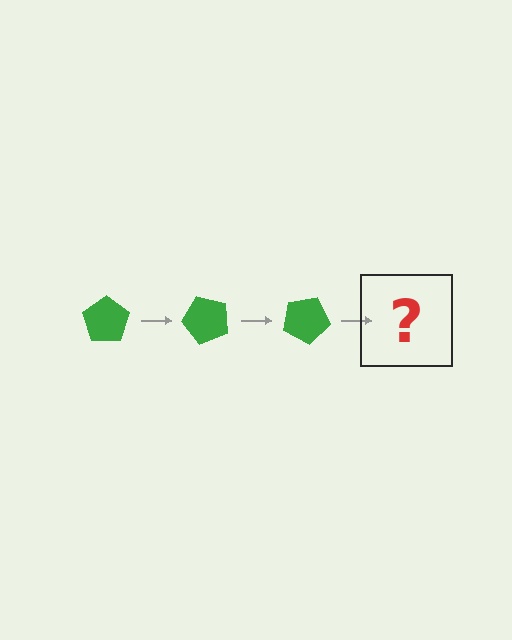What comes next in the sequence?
The next element should be a green pentagon rotated 150 degrees.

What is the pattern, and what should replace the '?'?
The pattern is that the pentagon rotates 50 degrees each step. The '?' should be a green pentagon rotated 150 degrees.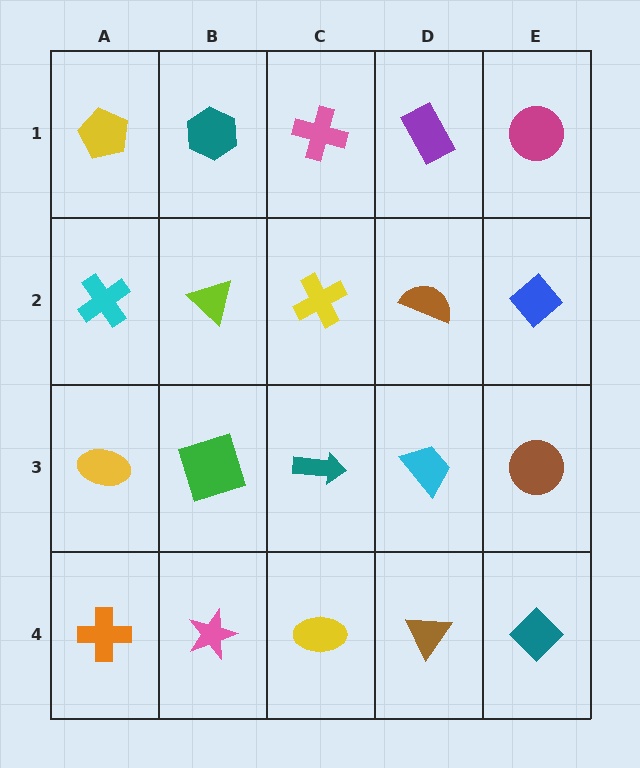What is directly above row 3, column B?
A lime triangle.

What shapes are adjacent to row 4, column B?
A green square (row 3, column B), an orange cross (row 4, column A), a yellow ellipse (row 4, column C).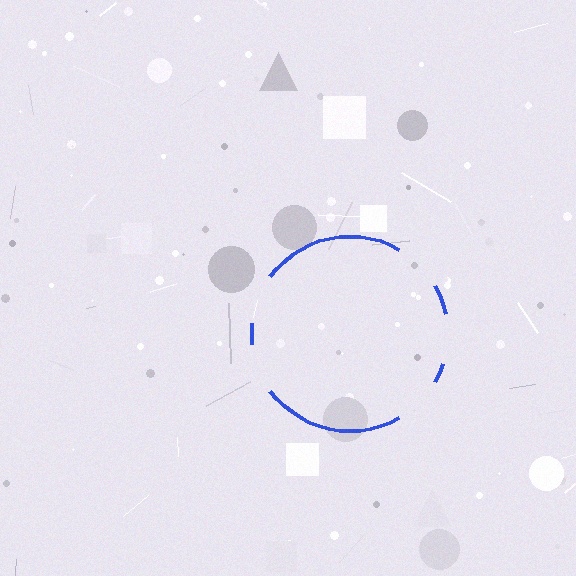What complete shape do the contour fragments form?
The contour fragments form a circle.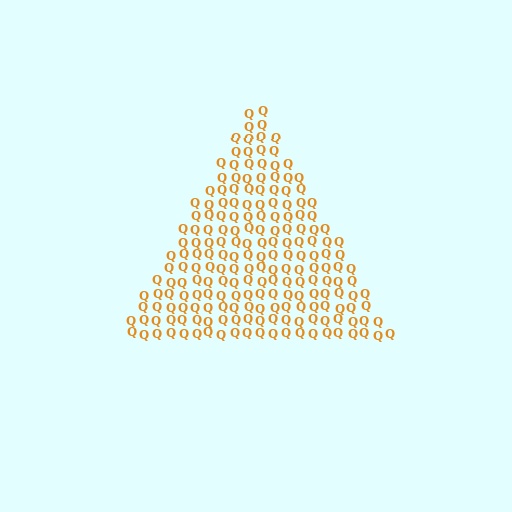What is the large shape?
The large shape is a triangle.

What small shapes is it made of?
It is made of small letter Q's.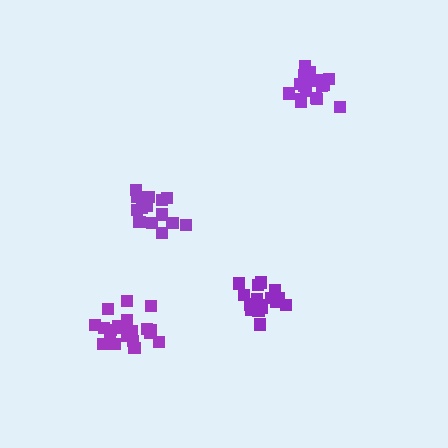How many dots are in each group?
Group 1: 21 dots, Group 2: 21 dots, Group 3: 16 dots, Group 4: 21 dots (79 total).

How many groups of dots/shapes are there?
There are 4 groups.